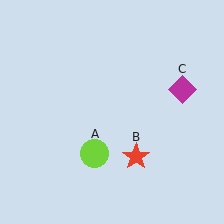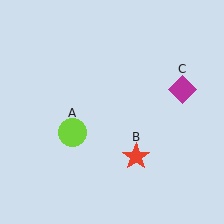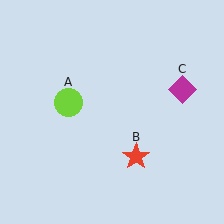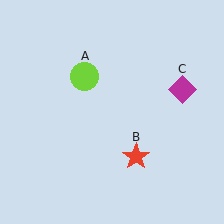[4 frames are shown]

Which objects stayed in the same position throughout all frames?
Red star (object B) and magenta diamond (object C) remained stationary.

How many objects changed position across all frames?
1 object changed position: lime circle (object A).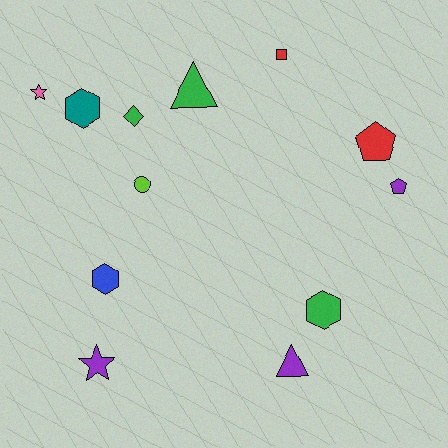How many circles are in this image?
There is 1 circle.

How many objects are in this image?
There are 12 objects.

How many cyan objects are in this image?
There are no cyan objects.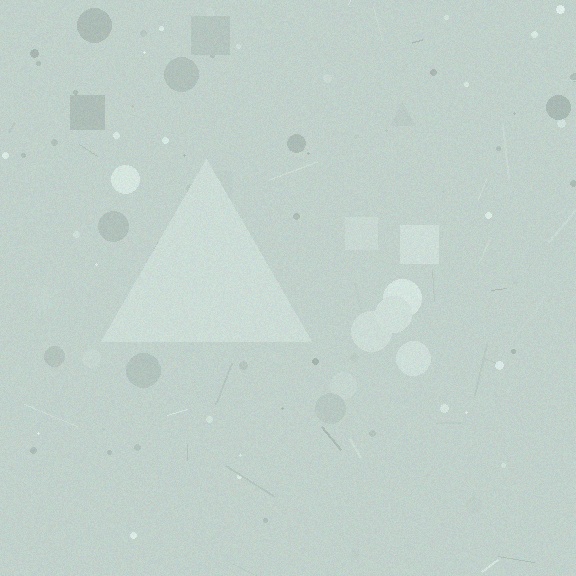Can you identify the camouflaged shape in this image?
The camouflaged shape is a triangle.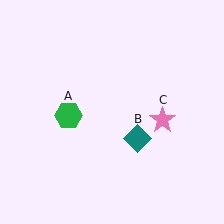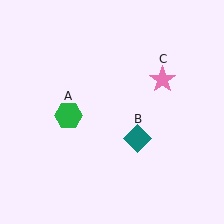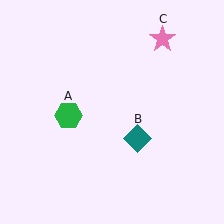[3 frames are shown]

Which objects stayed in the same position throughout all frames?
Green hexagon (object A) and teal diamond (object B) remained stationary.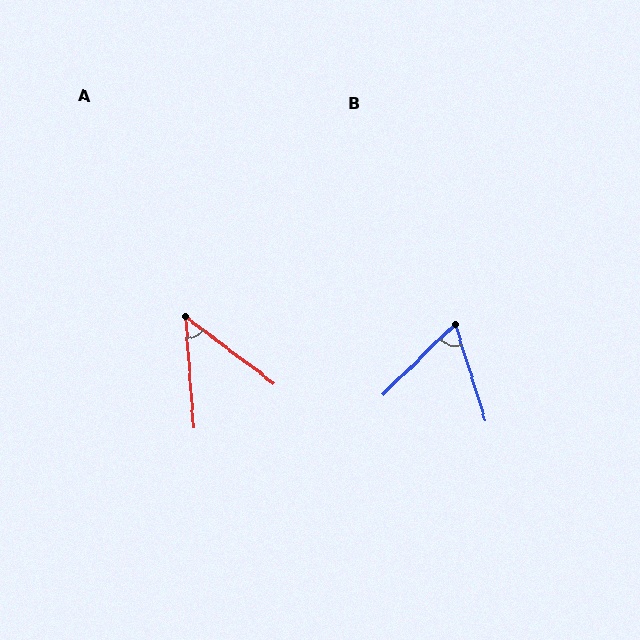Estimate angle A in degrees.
Approximately 49 degrees.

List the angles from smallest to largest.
A (49°), B (63°).